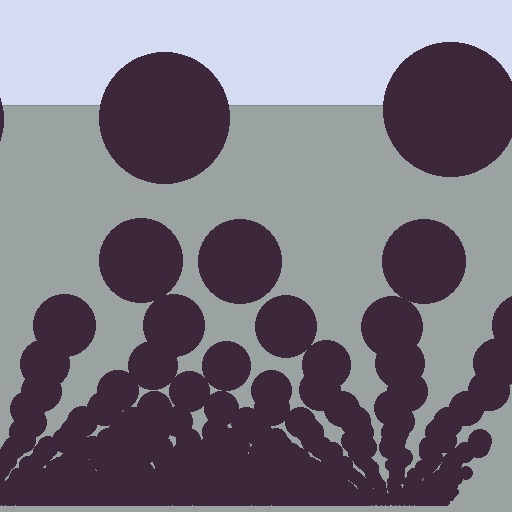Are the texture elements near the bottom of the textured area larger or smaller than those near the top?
Smaller. The gradient is inverted — elements near the bottom are smaller and denser.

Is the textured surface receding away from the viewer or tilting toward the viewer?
The surface appears to tilt toward the viewer. Texture elements get larger and sparser toward the top.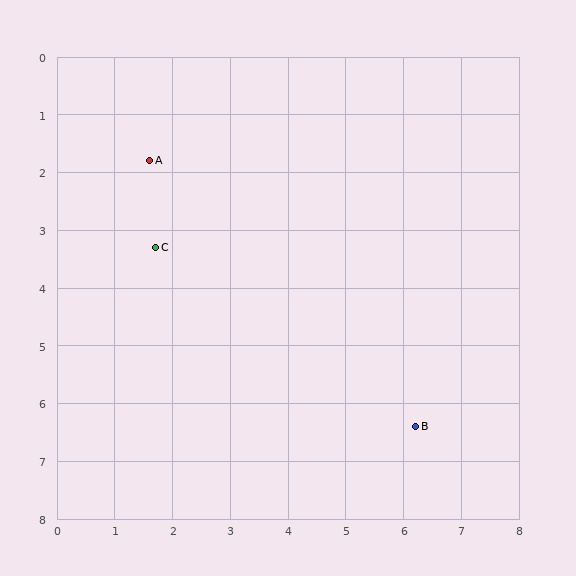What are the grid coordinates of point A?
Point A is at approximately (1.6, 1.8).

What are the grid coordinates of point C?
Point C is at approximately (1.7, 3.3).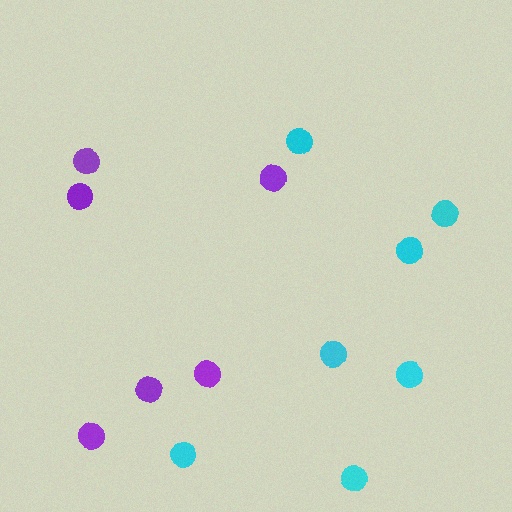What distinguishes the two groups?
There are 2 groups: one group of cyan circles (7) and one group of purple circles (6).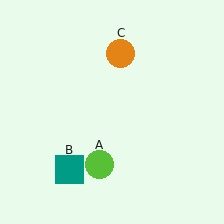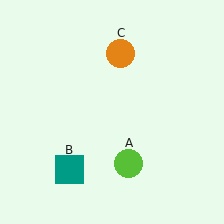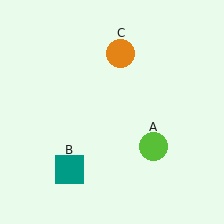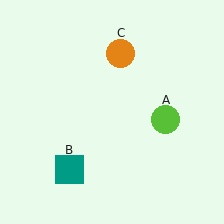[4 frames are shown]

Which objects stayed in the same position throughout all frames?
Teal square (object B) and orange circle (object C) remained stationary.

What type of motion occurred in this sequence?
The lime circle (object A) rotated counterclockwise around the center of the scene.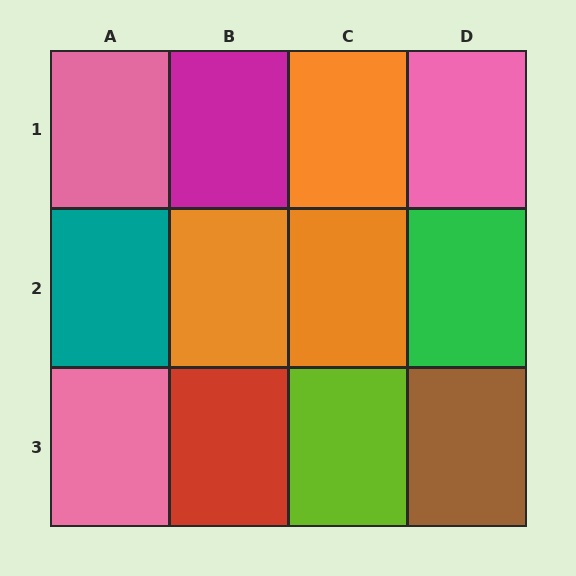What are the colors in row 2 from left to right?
Teal, orange, orange, green.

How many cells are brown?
1 cell is brown.